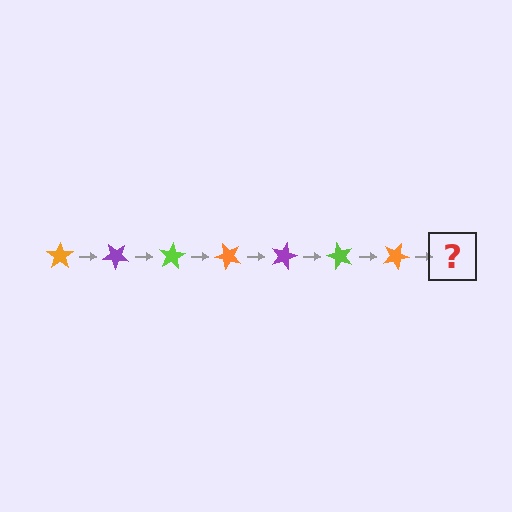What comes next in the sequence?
The next element should be a purple star, rotated 280 degrees from the start.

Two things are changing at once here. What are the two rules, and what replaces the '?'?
The two rules are that it rotates 40 degrees each step and the color cycles through orange, purple, and lime. The '?' should be a purple star, rotated 280 degrees from the start.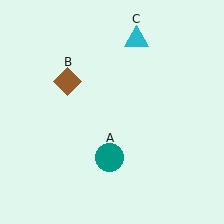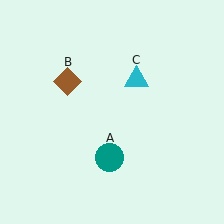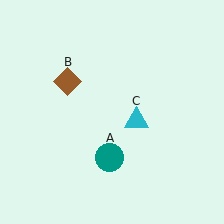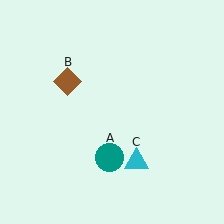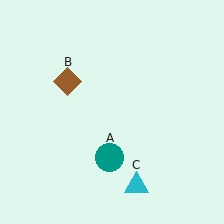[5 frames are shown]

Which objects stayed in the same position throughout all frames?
Teal circle (object A) and brown diamond (object B) remained stationary.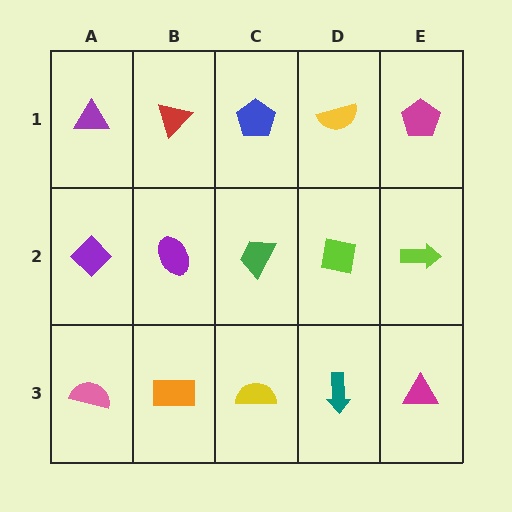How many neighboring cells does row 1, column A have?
2.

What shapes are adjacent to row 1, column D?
A lime square (row 2, column D), a blue pentagon (row 1, column C), a magenta pentagon (row 1, column E).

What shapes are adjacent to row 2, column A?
A purple triangle (row 1, column A), a pink semicircle (row 3, column A), a purple ellipse (row 2, column B).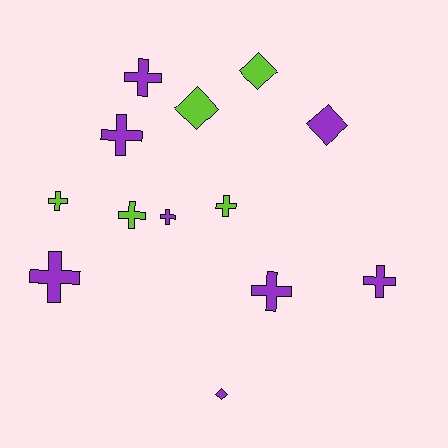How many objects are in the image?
There are 13 objects.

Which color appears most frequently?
Purple, with 8 objects.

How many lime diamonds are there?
There are 2 lime diamonds.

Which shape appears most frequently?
Cross, with 9 objects.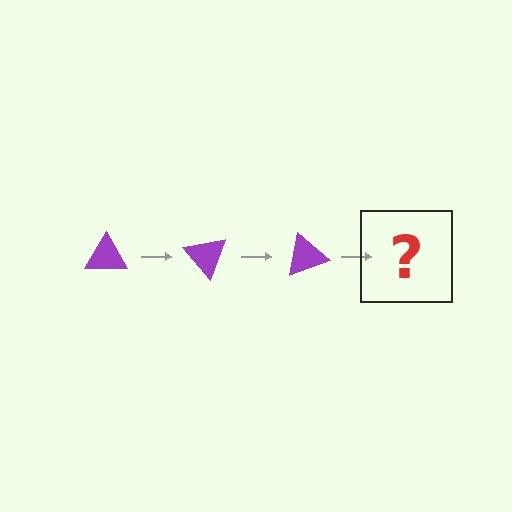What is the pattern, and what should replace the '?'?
The pattern is that the triangle rotates 50 degrees each step. The '?' should be a purple triangle rotated 150 degrees.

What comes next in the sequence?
The next element should be a purple triangle rotated 150 degrees.